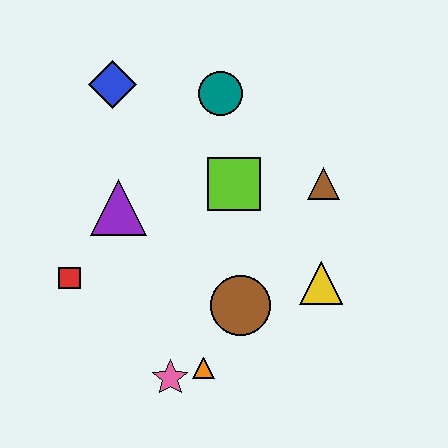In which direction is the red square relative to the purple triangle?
The red square is below the purple triangle.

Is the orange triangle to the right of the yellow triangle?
No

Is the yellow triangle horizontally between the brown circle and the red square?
No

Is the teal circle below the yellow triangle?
No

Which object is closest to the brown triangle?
The lime square is closest to the brown triangle.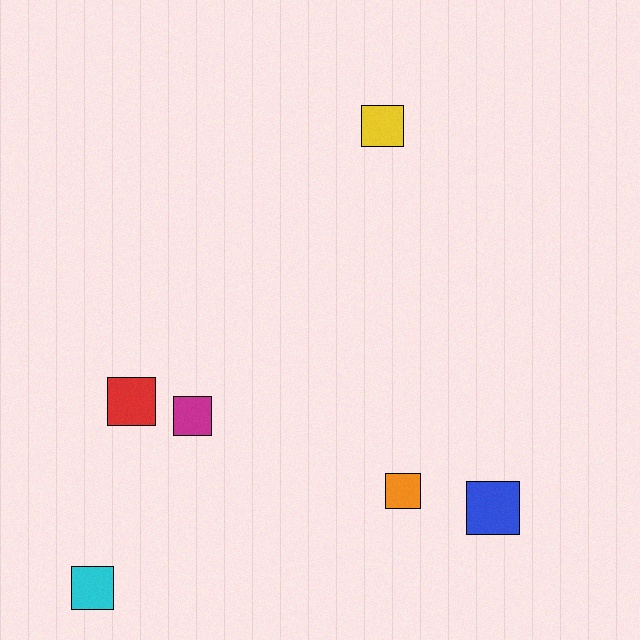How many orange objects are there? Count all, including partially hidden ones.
There is 1 orange object.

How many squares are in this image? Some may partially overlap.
There are 6 squares.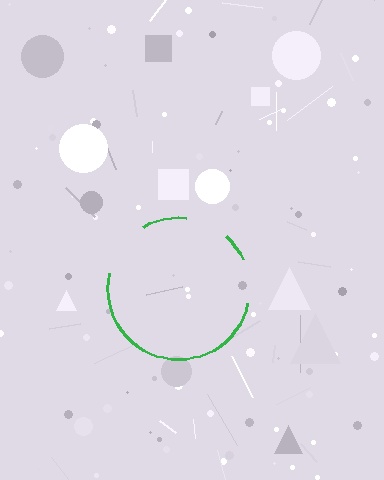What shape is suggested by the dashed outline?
The dashed outline suggests a circle.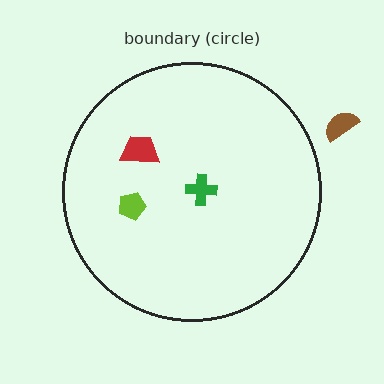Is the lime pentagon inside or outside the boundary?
Inside.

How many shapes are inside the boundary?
3 inside, 1 outside.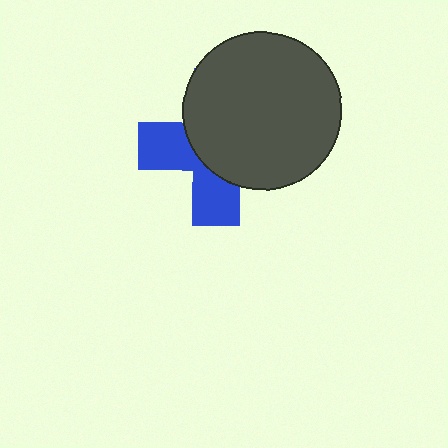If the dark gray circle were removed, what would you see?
You would see the complete blue cross.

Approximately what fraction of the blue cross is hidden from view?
Roughly 62% of the blue cross is hidden behind the dark gray circle.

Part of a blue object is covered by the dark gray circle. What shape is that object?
It is a cross.